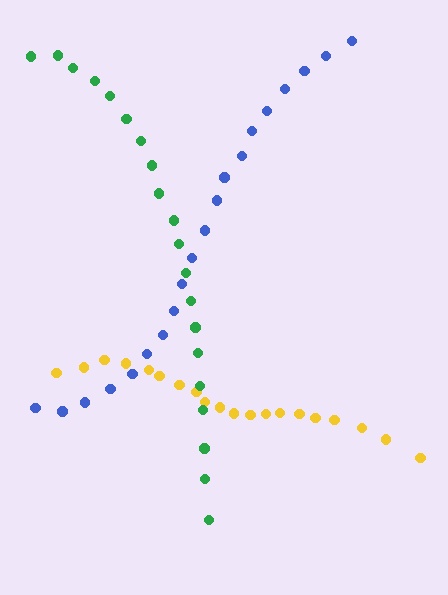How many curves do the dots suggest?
There are 3 distinct paths.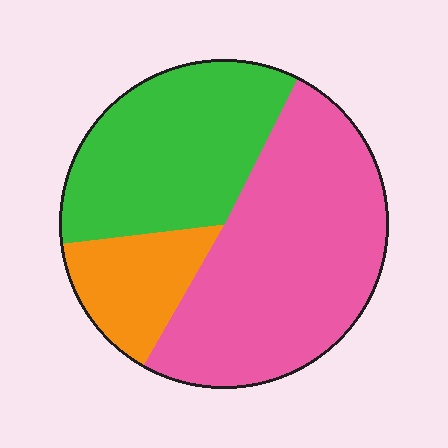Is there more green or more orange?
Green.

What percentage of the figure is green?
Green takes up about one third (1/3) of the figure.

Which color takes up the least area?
Orange, at roughly 15%.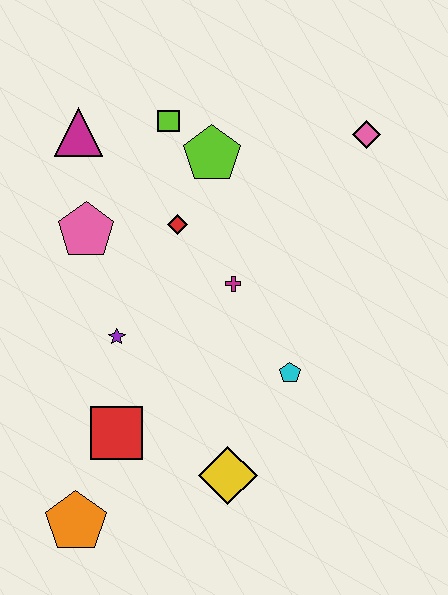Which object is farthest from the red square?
The pink diamond is farthest from the red square.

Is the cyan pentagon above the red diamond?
No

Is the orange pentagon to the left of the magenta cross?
Yes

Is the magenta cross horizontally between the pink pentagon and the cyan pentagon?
Yes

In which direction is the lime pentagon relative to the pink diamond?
The lime pentagon is to the left of the pink diamond.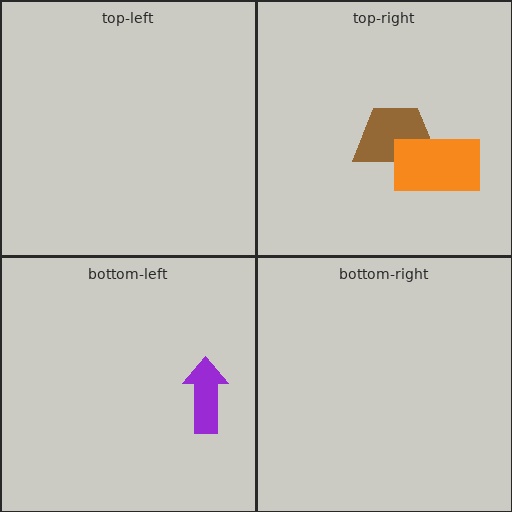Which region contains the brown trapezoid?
The top-right region.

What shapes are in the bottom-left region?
The purple arrow.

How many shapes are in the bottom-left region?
1.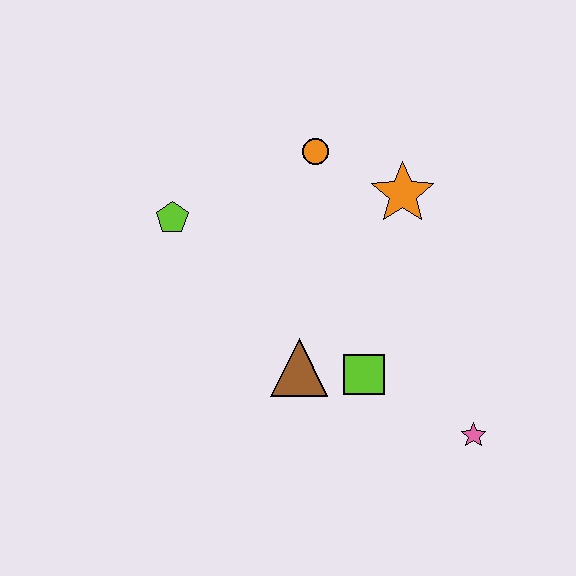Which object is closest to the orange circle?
The orange star is closest to the orange circle.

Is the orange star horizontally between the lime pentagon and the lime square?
No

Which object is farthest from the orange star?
The pink star is farthest from the orange star.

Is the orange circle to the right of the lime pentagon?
Yes